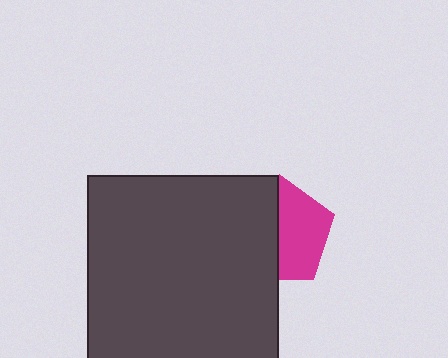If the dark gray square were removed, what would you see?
You would see the complete magenta pentagon.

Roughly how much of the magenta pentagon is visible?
About half of it is visible (roughly 50%).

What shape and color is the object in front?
The object in front is a dark gray square.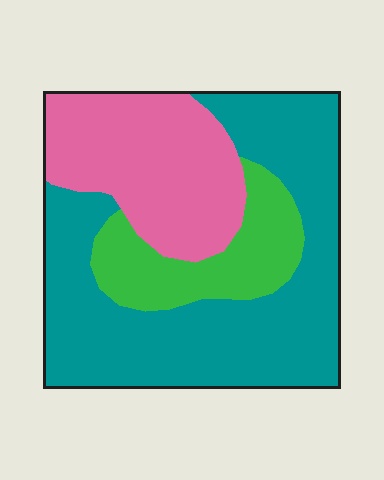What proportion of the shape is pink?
Pink covers roughly 30% of the shape.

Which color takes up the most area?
Teal, at roughly 55%.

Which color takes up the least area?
Green, at roughly 15%.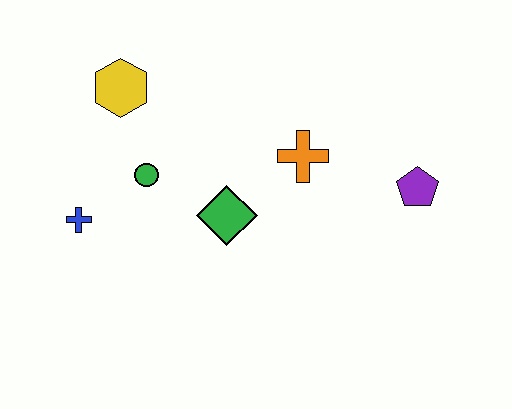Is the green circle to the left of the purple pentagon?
Yes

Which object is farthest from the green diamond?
The purple pentagon is farthest from the green diamond.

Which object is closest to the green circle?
The blue cross is closest to the green circle.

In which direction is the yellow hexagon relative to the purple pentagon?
The yellow hexagon is to the left of the purple pentagon.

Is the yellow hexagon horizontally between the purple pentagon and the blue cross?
Yes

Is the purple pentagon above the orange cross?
No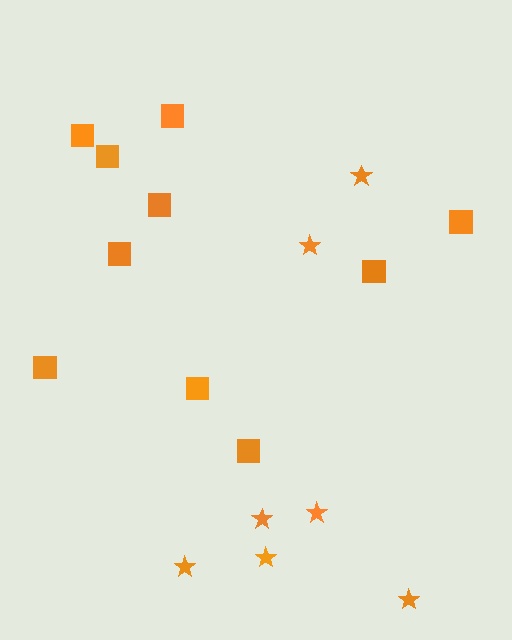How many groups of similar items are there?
There are 2 groups: one group of squares (10) and one group of stars (7).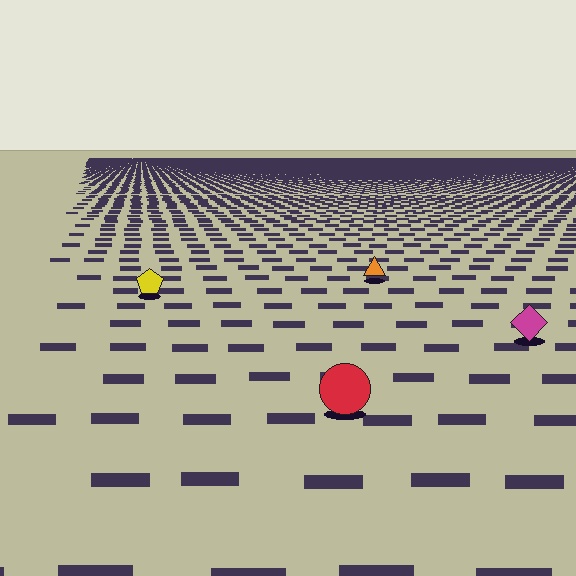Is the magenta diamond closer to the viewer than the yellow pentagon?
Yes. The magenta diamond is closer — you can tell from the texture gradient: the ground texture is coarser near it.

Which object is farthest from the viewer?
The orange triangle is farthest from the viewer. It appears smaller and the ground texture around it is denser.